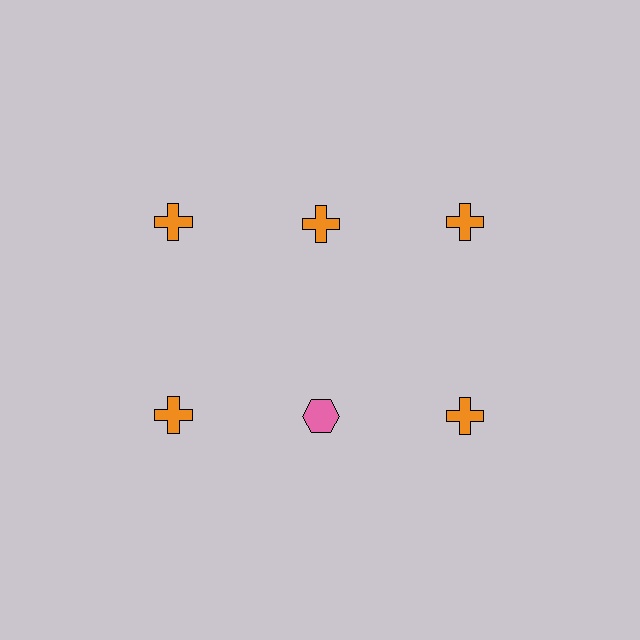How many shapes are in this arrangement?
There are 6 shapes arranged in a grid pattern.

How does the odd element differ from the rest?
It differs in both color (pink instead of orange) and shape (hexagon instead of cross).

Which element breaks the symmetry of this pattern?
The pink hexagon in the second row, second from left column breaks the symmetry. All other shapes are orange crosses.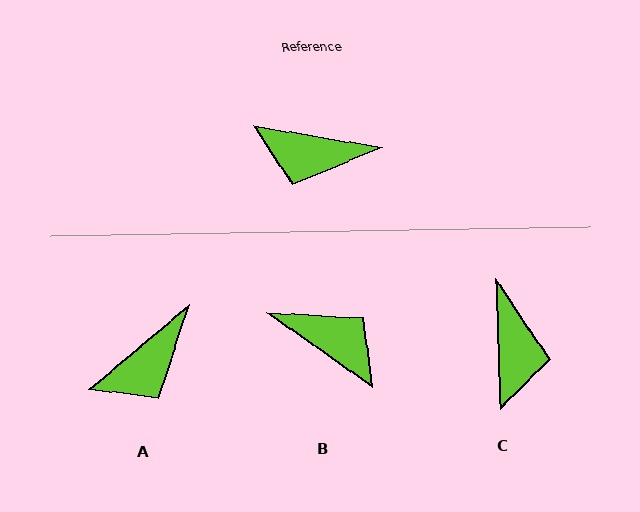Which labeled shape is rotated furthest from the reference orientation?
B, about 154 degrees away.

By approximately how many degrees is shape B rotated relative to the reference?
Approximately 154 degrees counter-clockwise.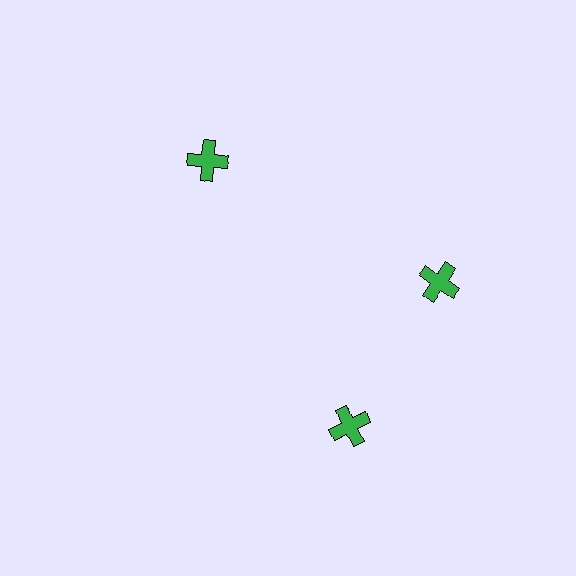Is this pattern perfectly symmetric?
No. The 3 green crosses are arranged in a ring, but one element near the 7 o'clock position is rotated out of alignment along the ring, breaking the 3-fold rotational symmetry.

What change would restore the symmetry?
The symmetry would be restored by rotating it back into even spacing with its neighbors so that all 3 crosses sit at equal angles and equal distance from the center.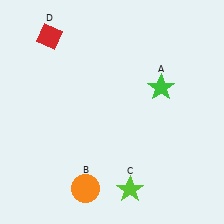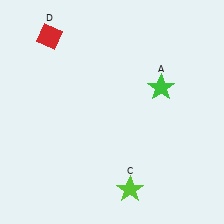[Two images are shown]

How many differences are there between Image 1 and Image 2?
There is 1 difference between the two images.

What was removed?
The orange circle (B) was removed in Image 2.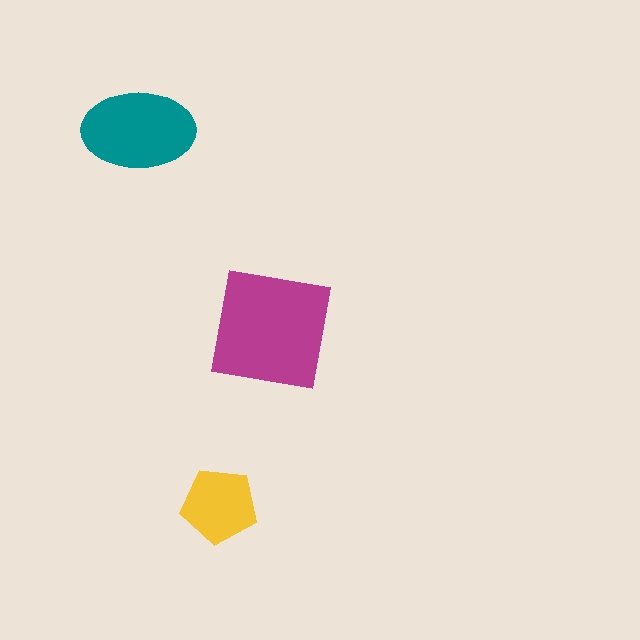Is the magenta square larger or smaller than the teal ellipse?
Larger.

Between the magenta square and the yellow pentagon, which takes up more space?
The magenta square.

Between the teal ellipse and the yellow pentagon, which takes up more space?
The teal ellipse.